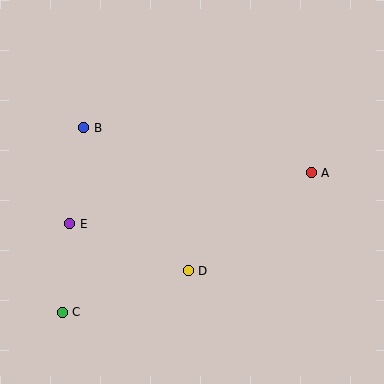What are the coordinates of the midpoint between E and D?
The midpoint between E and D is at (129, 247).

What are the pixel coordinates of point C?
Point C is at (62, 312).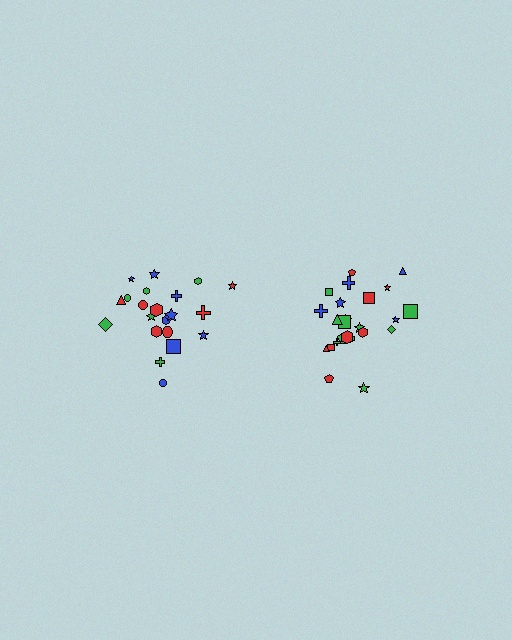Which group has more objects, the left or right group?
The right group.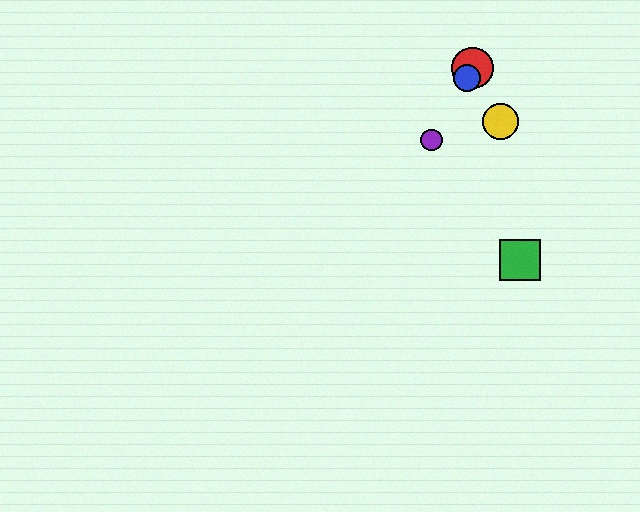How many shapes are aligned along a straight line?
3 shapes (the red circle, the blue circle, the purple circle) are aligned along a straight line.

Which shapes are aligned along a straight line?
The red circle, the blue circle, the purple circle are aligned along a straight line.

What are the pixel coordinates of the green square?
The green square is at (520, 260).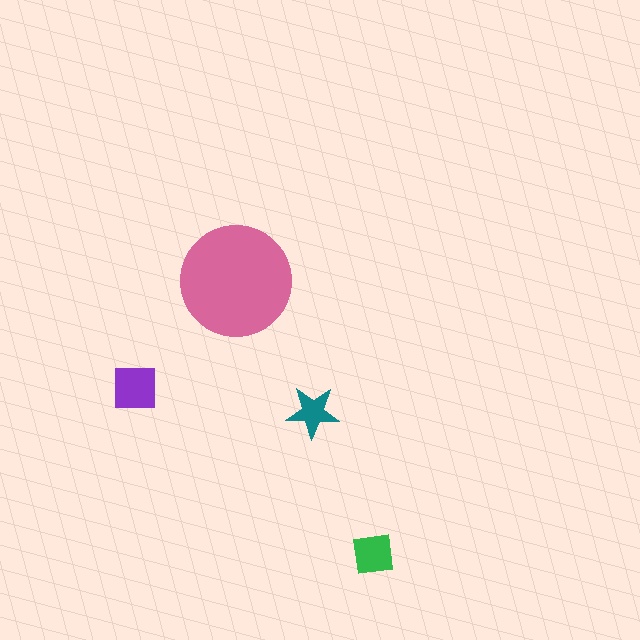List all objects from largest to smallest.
The pink circle, the purple square, the green square, the teal star.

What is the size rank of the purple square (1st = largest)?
2nd.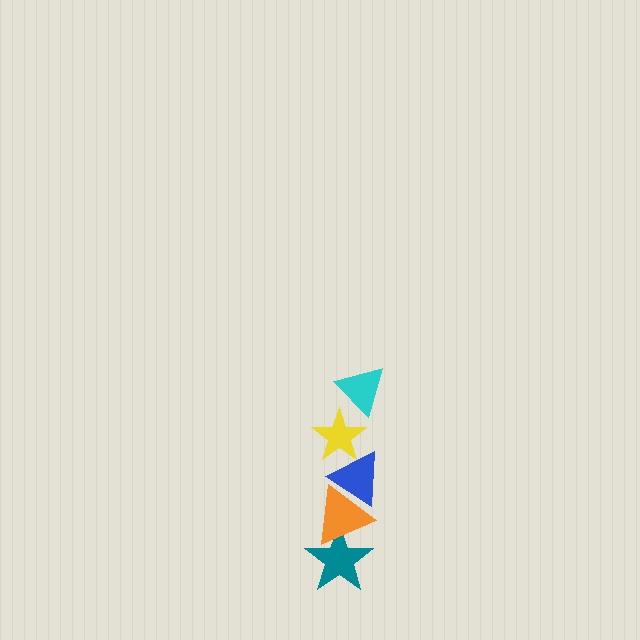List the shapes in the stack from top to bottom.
From top to bottom: the cyan triangle, the yellow star, the blue triangle, the orange triangle, the teal star.